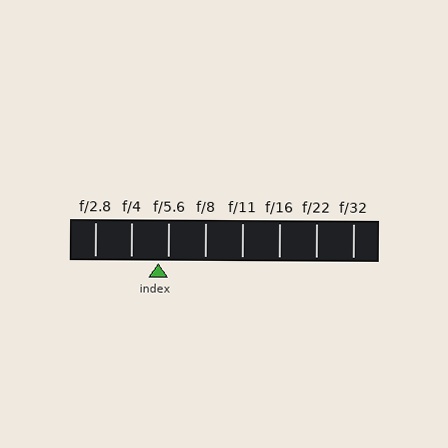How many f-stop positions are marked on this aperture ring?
There are 8 f-stop positions marked.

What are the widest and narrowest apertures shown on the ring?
The widest aperture shown is f/2.8 and the narrowest is f/32.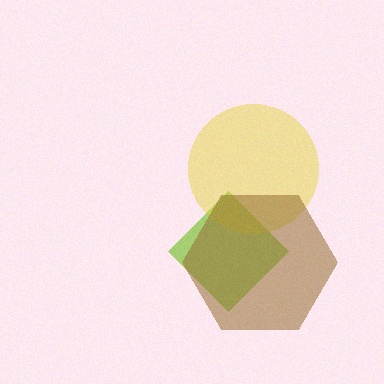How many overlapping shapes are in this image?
There are 3 overlapping shapes in the image.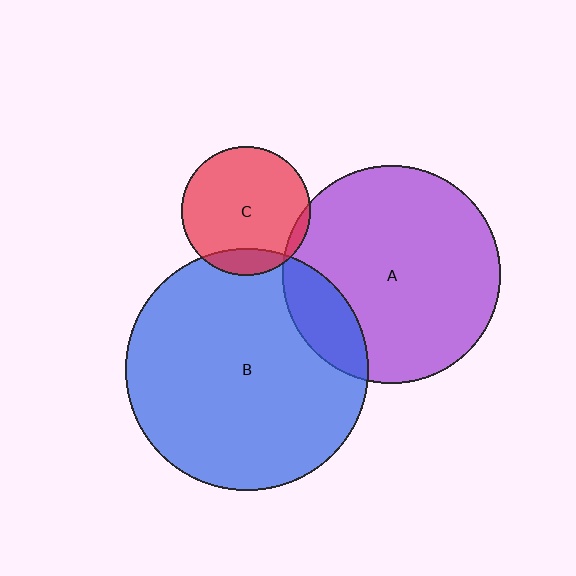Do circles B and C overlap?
Yes.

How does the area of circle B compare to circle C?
Approximately 3.5 times.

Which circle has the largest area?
Circle B (blue).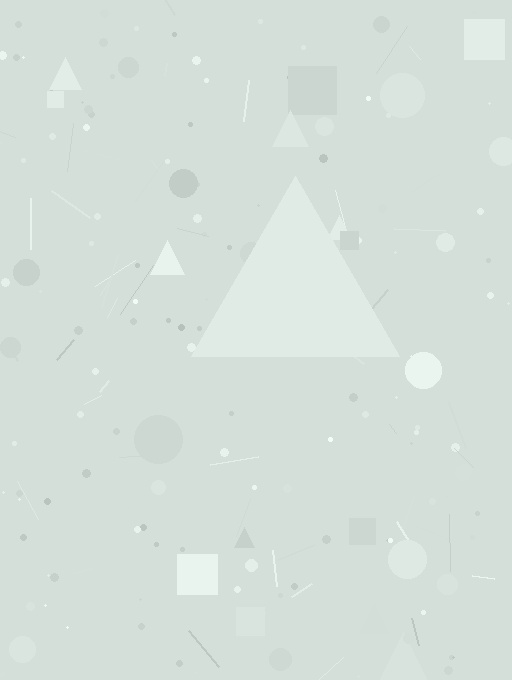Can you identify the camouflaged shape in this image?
The camouflaged shape is a triangle.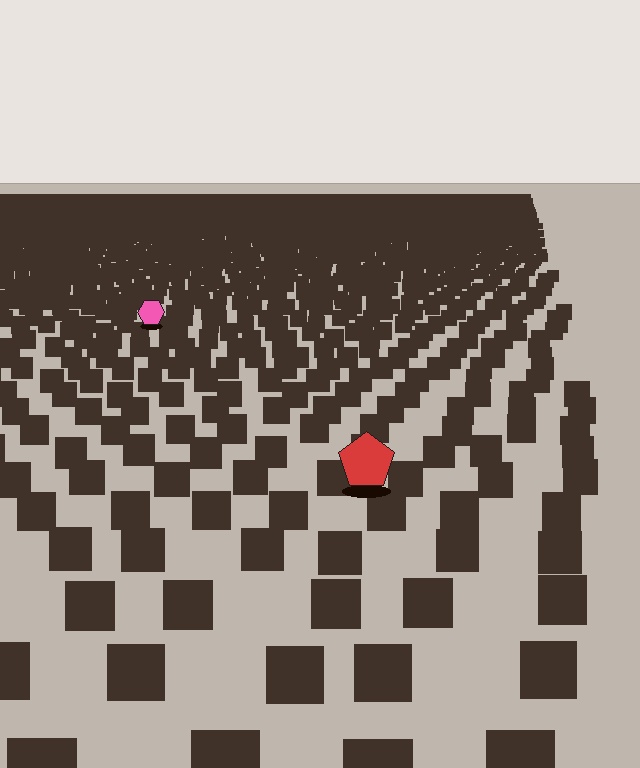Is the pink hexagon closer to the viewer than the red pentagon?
No. The red pentagon is closer — you can tell from the texture gradient: the ground texture is coarser near it.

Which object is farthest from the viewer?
The pink hexagon is farthest from the viewer. It appears smaller and the ground texture around it is denser.